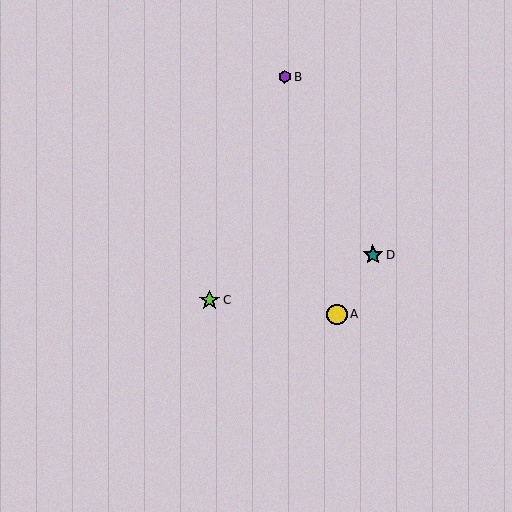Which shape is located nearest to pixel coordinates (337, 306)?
The yellow circle (labeled A) at (337, 314) is nearest to that location.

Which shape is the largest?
The yellow circle (labeled A) is the largest.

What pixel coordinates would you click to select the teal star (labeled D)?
Click at (373, 255) to select the teal star D.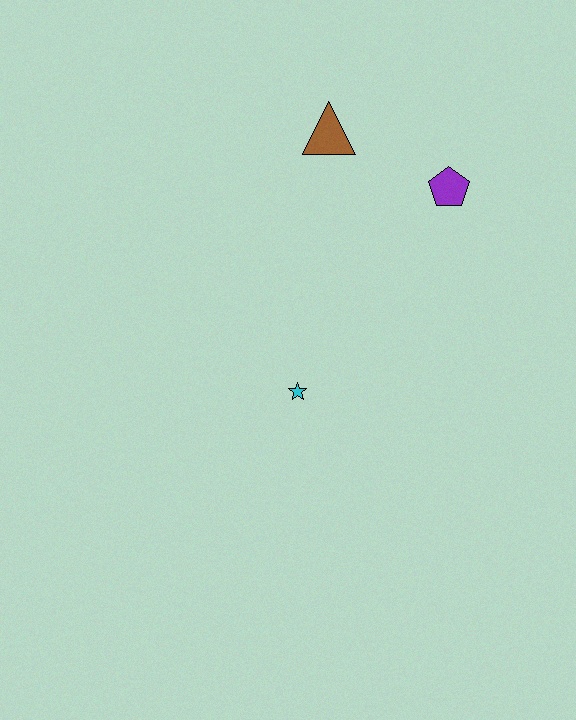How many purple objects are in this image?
There is 1 purple object.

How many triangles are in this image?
There is 1 triangle.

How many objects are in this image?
There are 3 objects.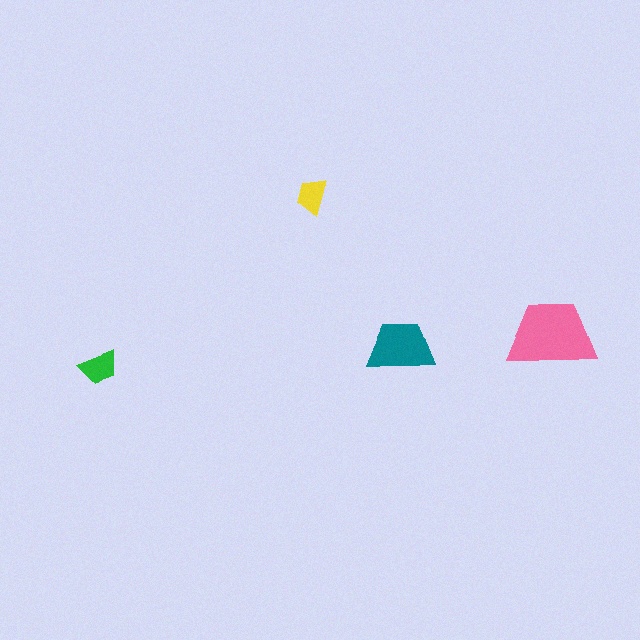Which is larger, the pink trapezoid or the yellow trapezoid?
The pink one.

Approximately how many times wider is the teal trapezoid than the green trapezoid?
About 1.5 times wider.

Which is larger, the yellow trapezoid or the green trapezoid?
The green one.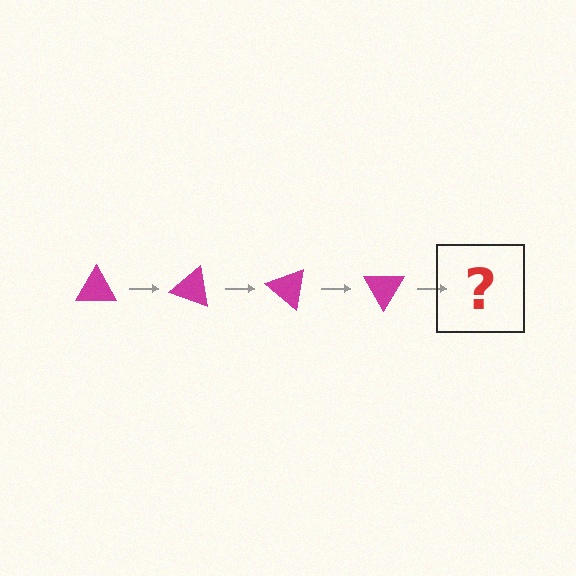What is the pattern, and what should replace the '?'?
The pattern is that the triangle rotates 20 degrees each step. The '?' should be a magenta triangle rotated 80 degrees.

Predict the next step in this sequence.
The next step is a magenta triangle rotated 80 degrees.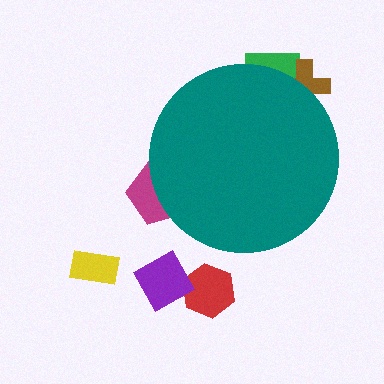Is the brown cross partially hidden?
Yes, the brown cross is partially hidden behind the teal circle.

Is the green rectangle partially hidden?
Yes, the green rectangle is partially hidden behind the teal circle.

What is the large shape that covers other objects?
A teal circle.